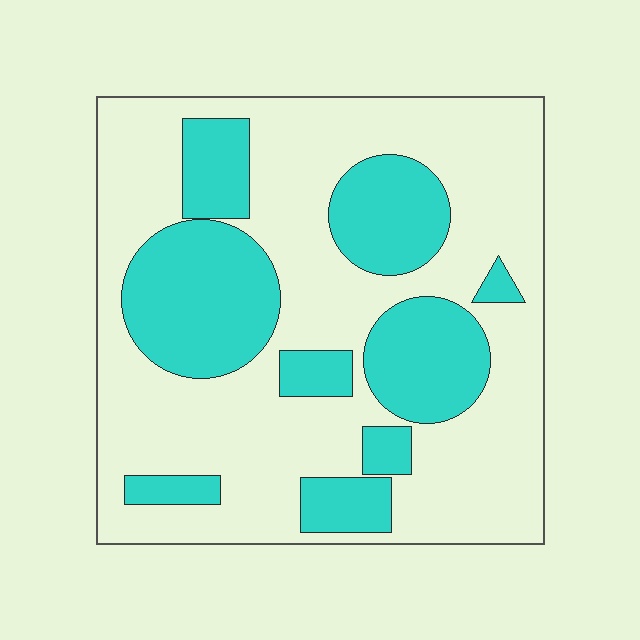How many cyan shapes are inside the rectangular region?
9.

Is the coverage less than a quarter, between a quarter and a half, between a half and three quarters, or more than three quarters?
Between a quarter and a half.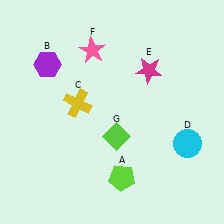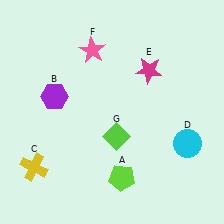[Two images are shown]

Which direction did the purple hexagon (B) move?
The purple hexagon (B) moved down.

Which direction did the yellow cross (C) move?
The yellow cross (C) moved down.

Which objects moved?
The objects that moved are: the purple hexagon (B), the yellow cross (C).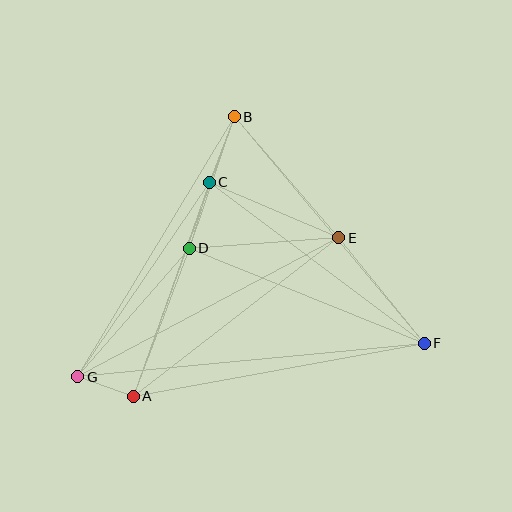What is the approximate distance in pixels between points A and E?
The distance between A and E is approximately 259 pixels.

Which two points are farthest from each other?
Points F and G are farthest from each other.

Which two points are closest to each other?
Points A and G are closest to each other.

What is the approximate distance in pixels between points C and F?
The distance between C and F is approximately 268 pixels.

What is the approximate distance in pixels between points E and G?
The distance between E and G is approximately 296 pixels.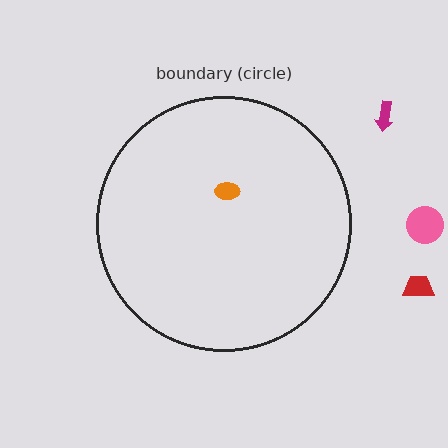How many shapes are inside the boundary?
1 inside, 3 outside.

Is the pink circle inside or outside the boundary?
Outside.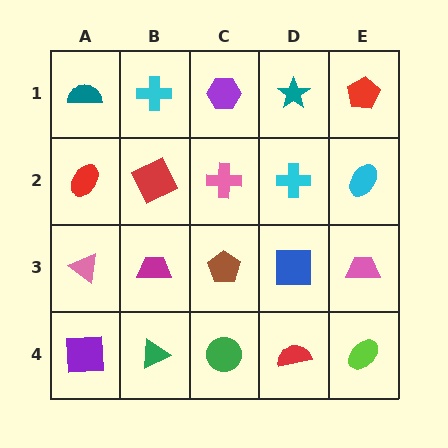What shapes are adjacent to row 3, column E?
A cyan ellipse (row 2, column E), a lime ellipse (row 4, column E), a blue square (row 3, column D).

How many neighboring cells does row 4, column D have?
3.